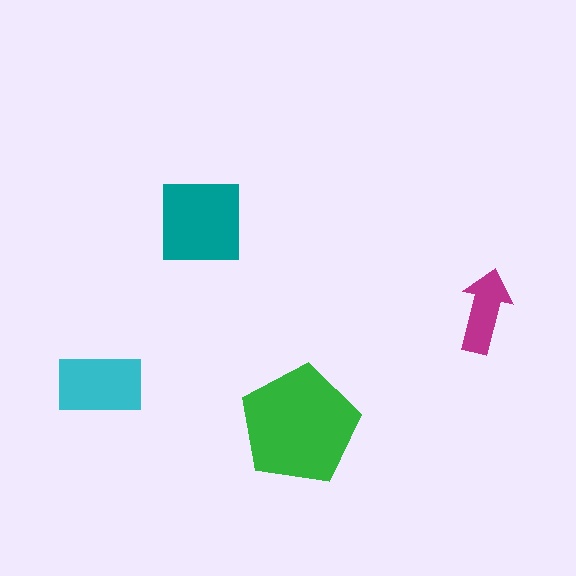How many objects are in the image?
There are 4 objects in the image.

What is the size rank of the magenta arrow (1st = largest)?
4th.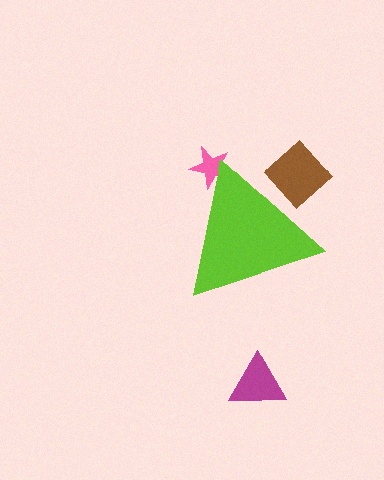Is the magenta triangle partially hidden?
No, the magenta triangle is fully visible.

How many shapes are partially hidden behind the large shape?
2 shapes are partially hidden.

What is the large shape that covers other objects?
A lime triangle.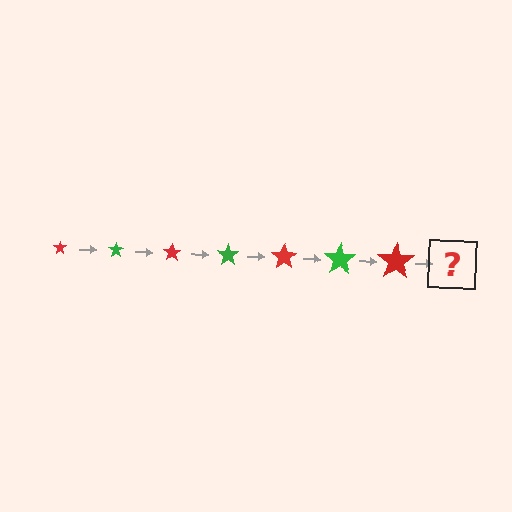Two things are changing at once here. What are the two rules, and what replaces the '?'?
The two rules are that the star grows larger each step and the color cycles through red and green. The '?' should be a green star, larger than the previous one.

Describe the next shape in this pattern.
It should be a green star, larger than the previous one.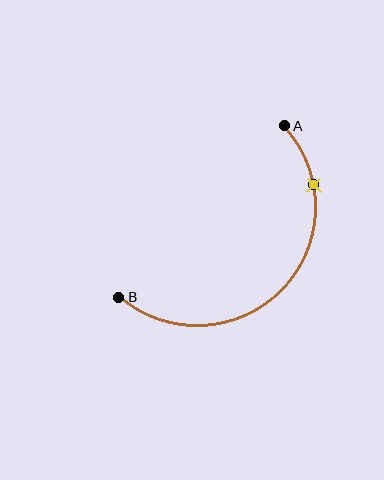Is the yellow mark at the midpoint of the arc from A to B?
No. The yellow mark lies on the arc but is closer to endpoint A. The arc midpoint would be at the point on the curve equidistant along the arc from both A and B.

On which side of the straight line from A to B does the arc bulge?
The arc bulges below and to the right of the straight line connecting A and B.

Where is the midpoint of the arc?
The arc midpoint is the point on the curve farthest from the straight line joining A and B. It sits below and to the right of that line.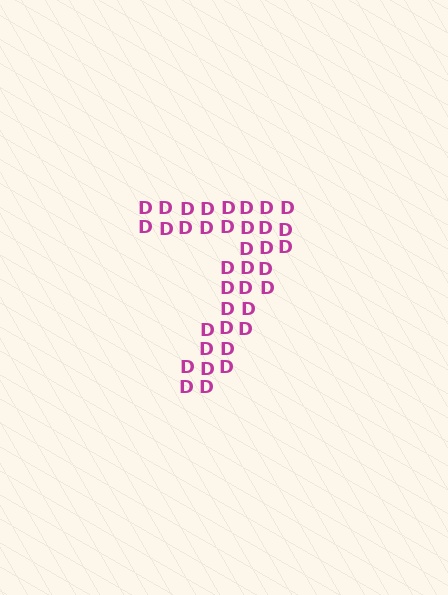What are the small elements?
The small elements are letter D's.